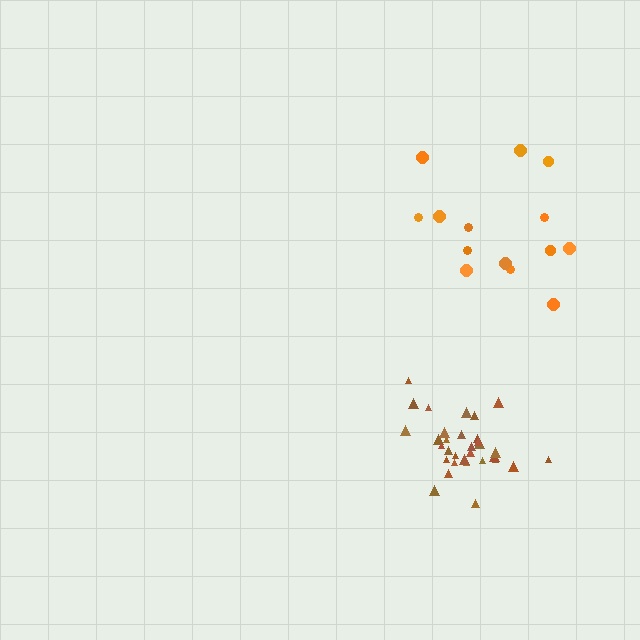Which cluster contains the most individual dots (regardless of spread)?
Brown (32).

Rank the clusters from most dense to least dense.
brown, orange.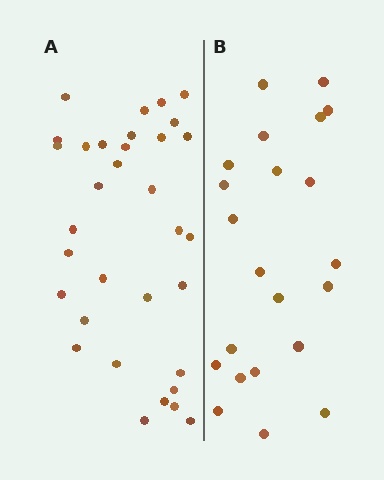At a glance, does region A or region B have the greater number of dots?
Region A (the left region) has more dots.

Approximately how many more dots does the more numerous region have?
Region A has roughly 12 or so more dots than region B.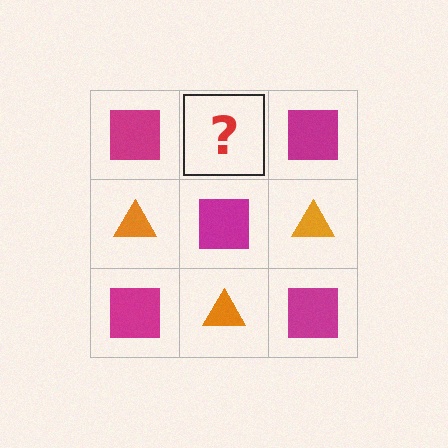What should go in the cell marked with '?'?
The missing cell should contain an orange triangle.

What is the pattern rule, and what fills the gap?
The rule is that it alternates magenta square and orange triangle in a checkerboard pattern. The gap should be filled with an orange triangle.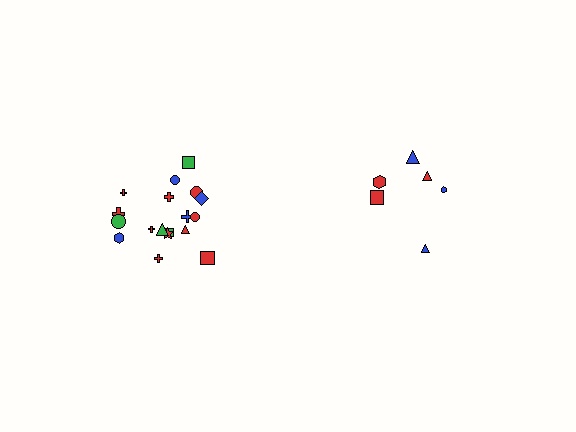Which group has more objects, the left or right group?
The left group.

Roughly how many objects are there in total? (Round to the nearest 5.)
Roughly 25 objects in total.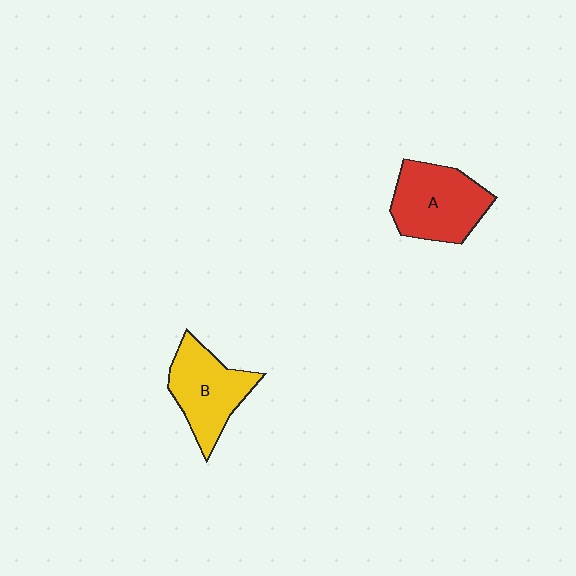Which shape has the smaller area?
Shape B (yellow).